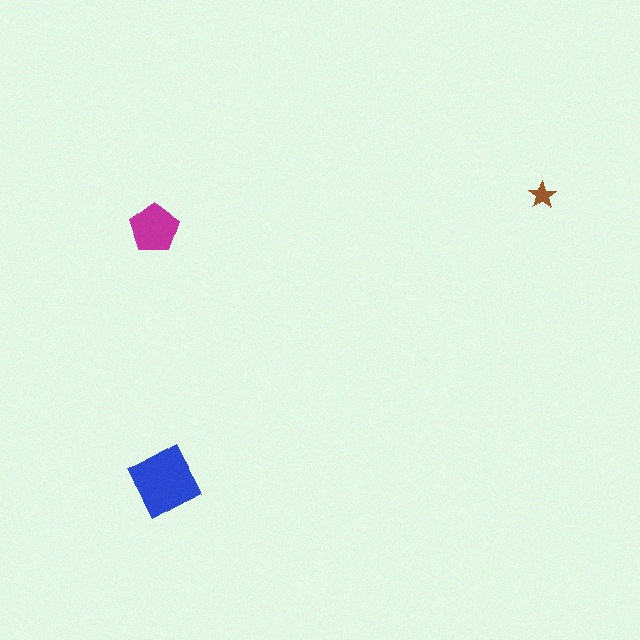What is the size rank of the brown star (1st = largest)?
3rd.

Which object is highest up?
The brown star is topmost.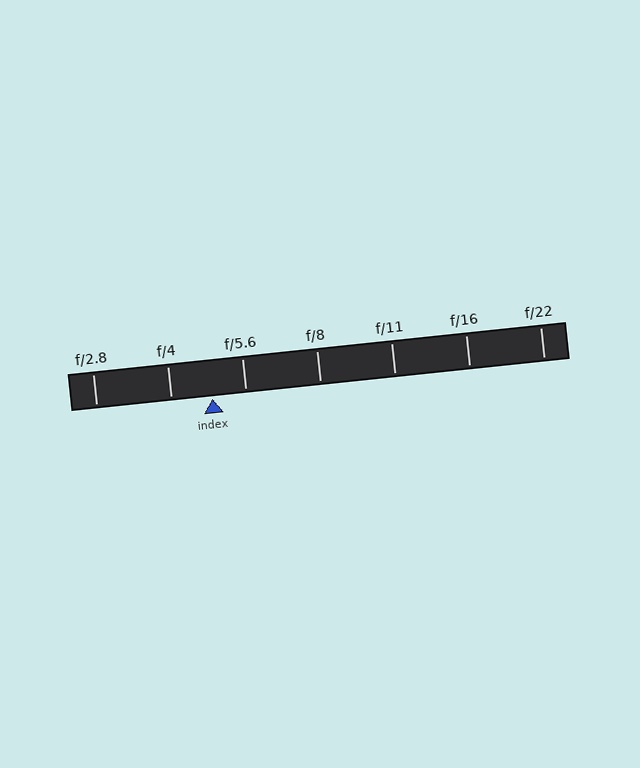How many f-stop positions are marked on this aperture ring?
There are 7 f-stop positions marked.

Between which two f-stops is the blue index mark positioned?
The index mark is between f/4 and f/5.6.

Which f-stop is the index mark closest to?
The index mark is closest to f/5.6.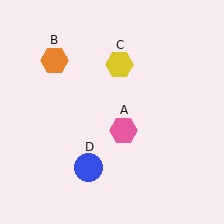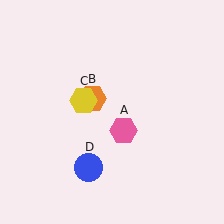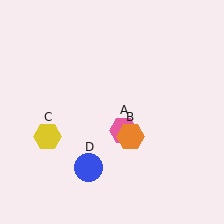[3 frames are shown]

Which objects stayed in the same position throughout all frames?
Pink hexagon (object A) and blue circle (object D) remained stationary.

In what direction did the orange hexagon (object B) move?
The orange hexagon (object B) moved down and to the right.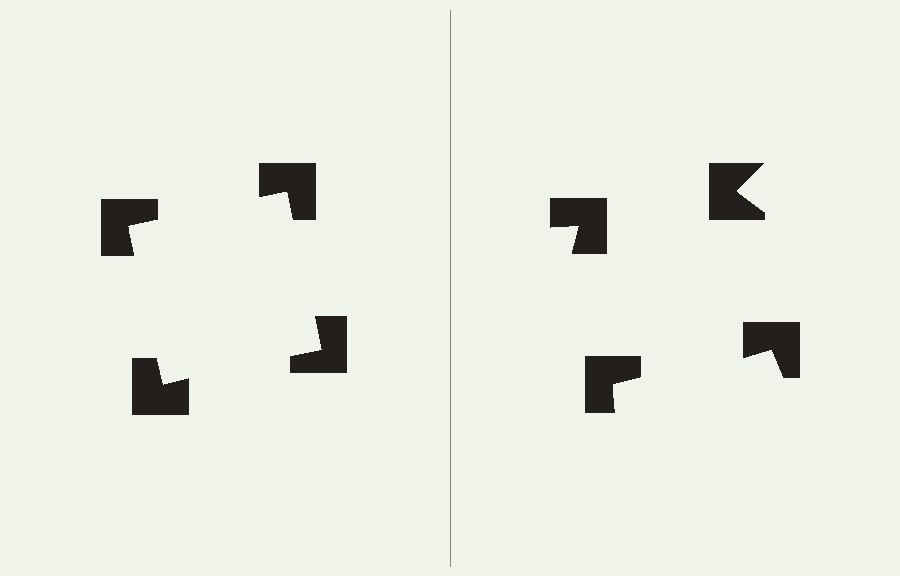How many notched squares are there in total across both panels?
8 — 4 on each side.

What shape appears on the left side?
An illusory square.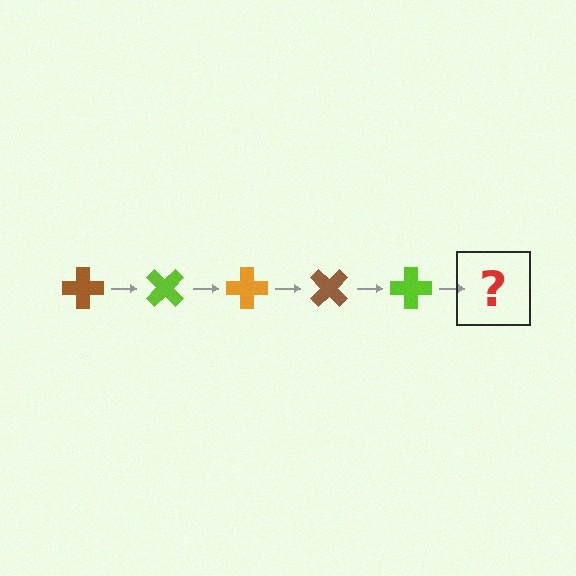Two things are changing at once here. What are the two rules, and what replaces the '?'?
The two rules are that it rotates 45 degrees each step and the color cycles through brown, lime, and orange. The '?' should be an orange cross, rotated 225 degrees from the start.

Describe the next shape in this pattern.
It should be an orange cross, rotated 225 degrees from the start.